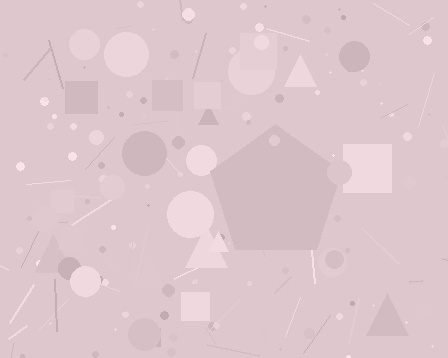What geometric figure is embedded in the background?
A pentagon is embedded in the background.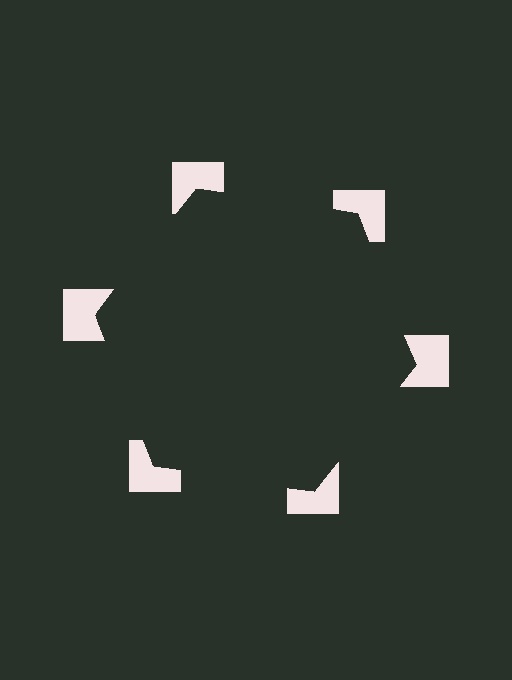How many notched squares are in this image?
There are 6 — one at each vertex of the illusory hexagon.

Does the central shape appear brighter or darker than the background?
It typically appears slightly darker than the background, even though no actual brightness change is drawn.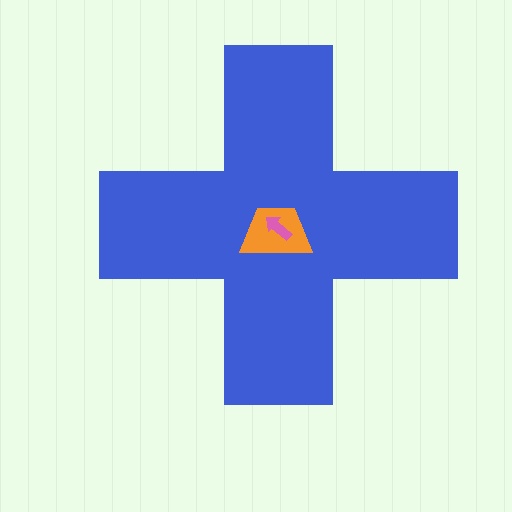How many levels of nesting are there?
3.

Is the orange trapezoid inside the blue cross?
Yes.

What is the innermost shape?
The pink arrow.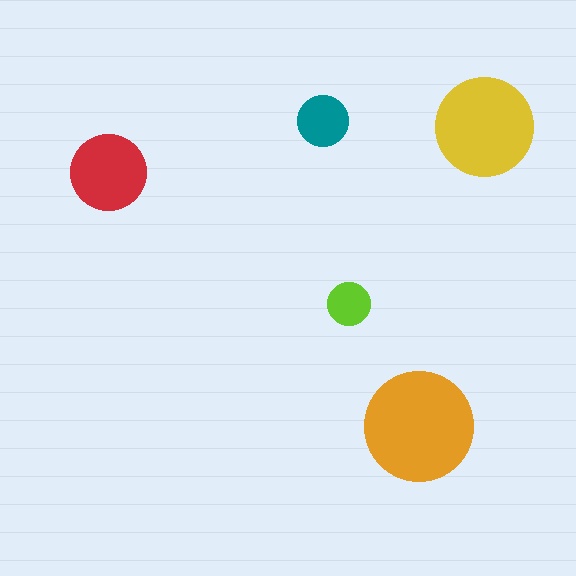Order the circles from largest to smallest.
the orange one, the yellow one, the red one, the teal one, the lime one.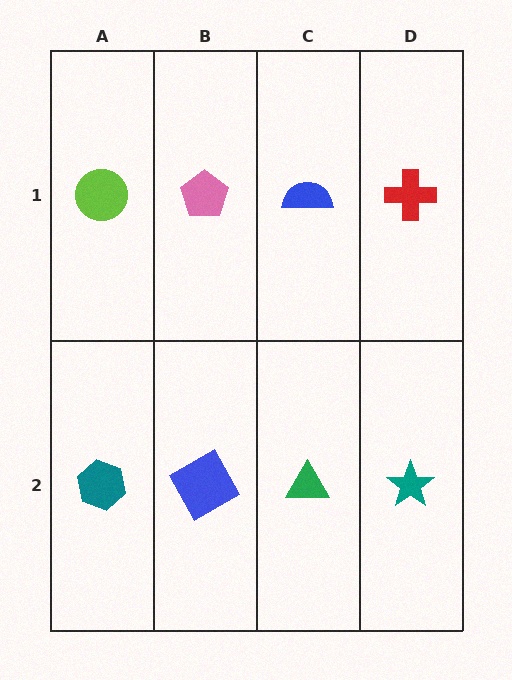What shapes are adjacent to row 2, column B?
A pink pentagon (row 1, column B), a teal hexagon (row 2, column A), a green triangle (row 2, column C).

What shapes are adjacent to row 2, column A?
A lime circle (row 1, column A), a blue square (row 2, column B).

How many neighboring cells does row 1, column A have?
2.